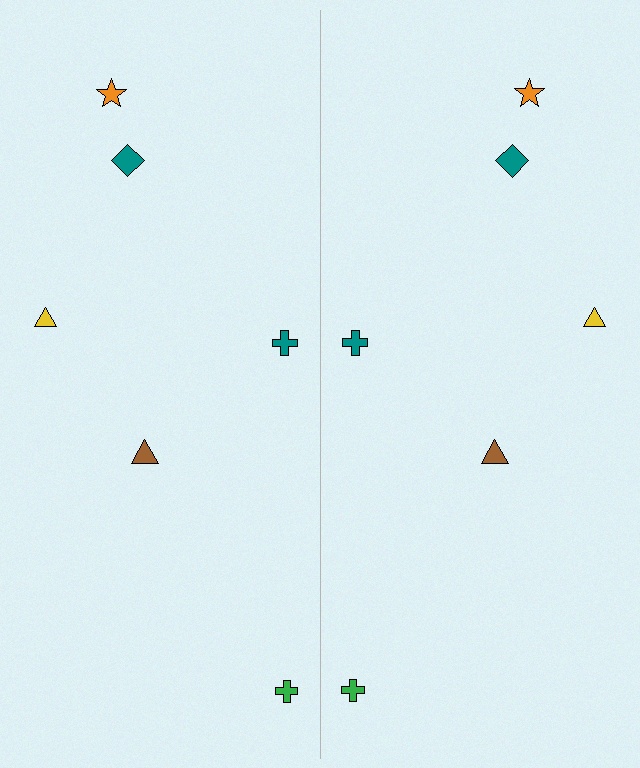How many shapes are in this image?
There are 12 shapes in this image.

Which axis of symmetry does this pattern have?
The pattern has a vertical axis of symmetry running through the center of the image.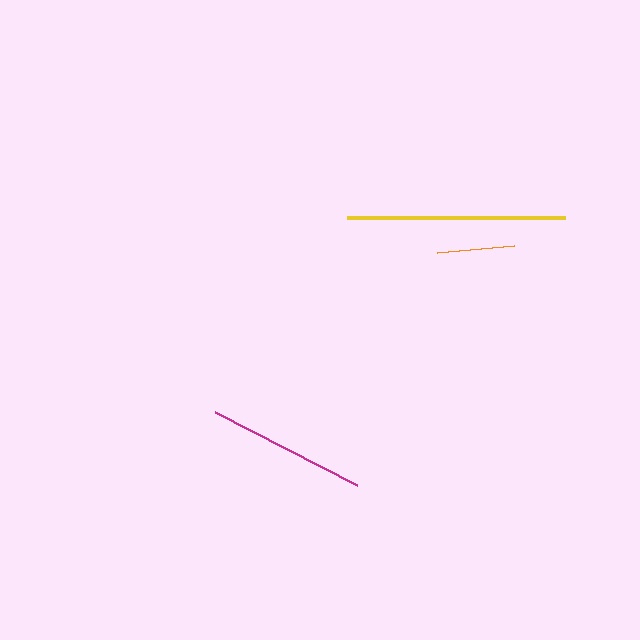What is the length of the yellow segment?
The yellow segment is approximately 218 pixels long.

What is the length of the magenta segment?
The magenta segment is approximately 159 pixels long.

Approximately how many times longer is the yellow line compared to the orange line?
The yellow line is approximately 2.8 times the length of the orange line.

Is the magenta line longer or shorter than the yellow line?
The yellow line is longer than the magenta line.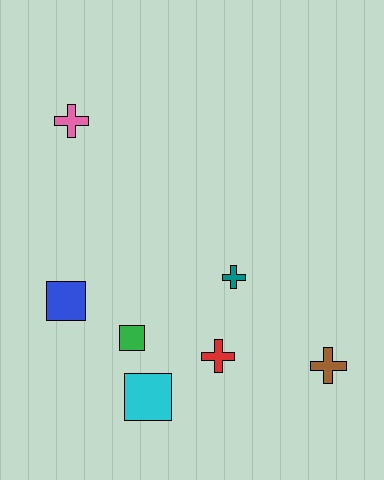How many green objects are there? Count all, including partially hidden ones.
There is 1 green object.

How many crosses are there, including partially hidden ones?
There are 4 crosses.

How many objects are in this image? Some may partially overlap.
There are 7 objects.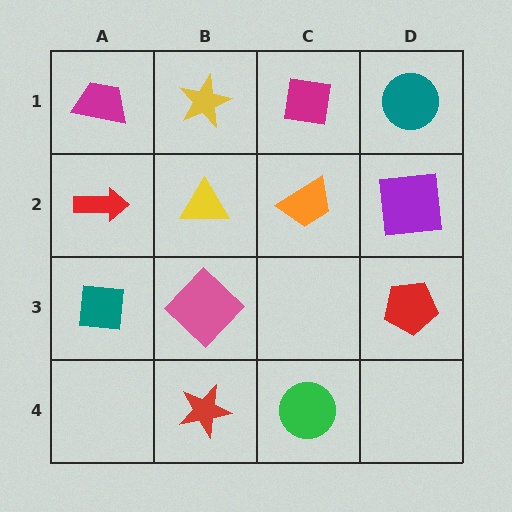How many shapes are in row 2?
4 shapes.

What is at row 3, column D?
A red pentagon.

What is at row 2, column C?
An orange trapezoid.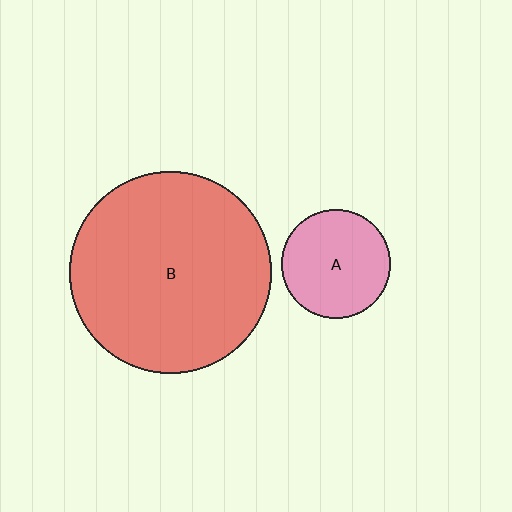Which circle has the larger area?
Circle B (red).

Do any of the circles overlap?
No, none of the circles overlap.